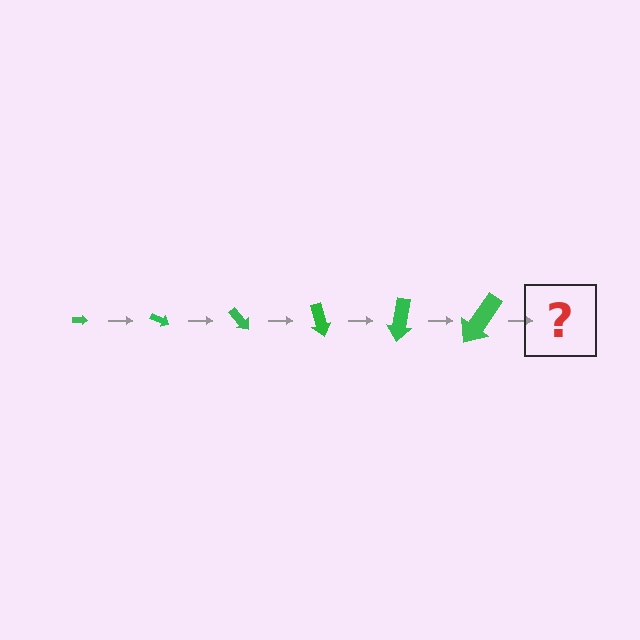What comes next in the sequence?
The next element should be an arrow, larger than the previous one and rotated 150 degrees from the start.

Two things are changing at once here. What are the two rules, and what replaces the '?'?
The two rules are that the arrow grows larger each step and it rotates 25 degrees each step. The '?' should be an arrow, larger than the previous one and rotated 150 degrees from the start.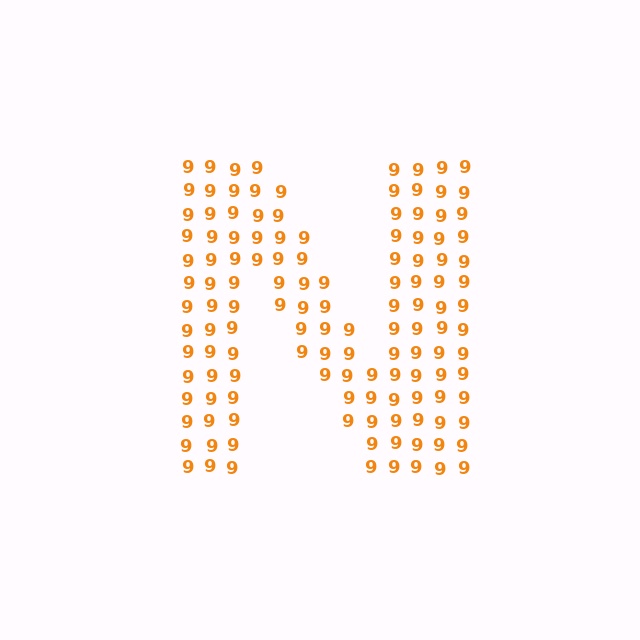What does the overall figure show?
The overall figure shows the letter N.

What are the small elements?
The small elements are digit 9's.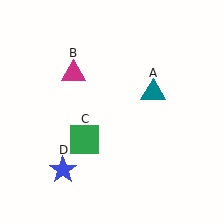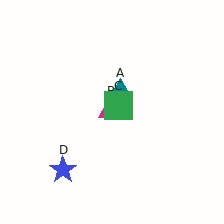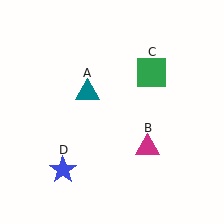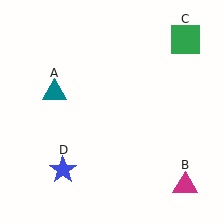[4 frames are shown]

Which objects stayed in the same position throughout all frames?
Blue star (object D) remained stationary.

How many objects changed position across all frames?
3 objects changed position: teal triangle (object A), magenta triangle (object B), green square (object C).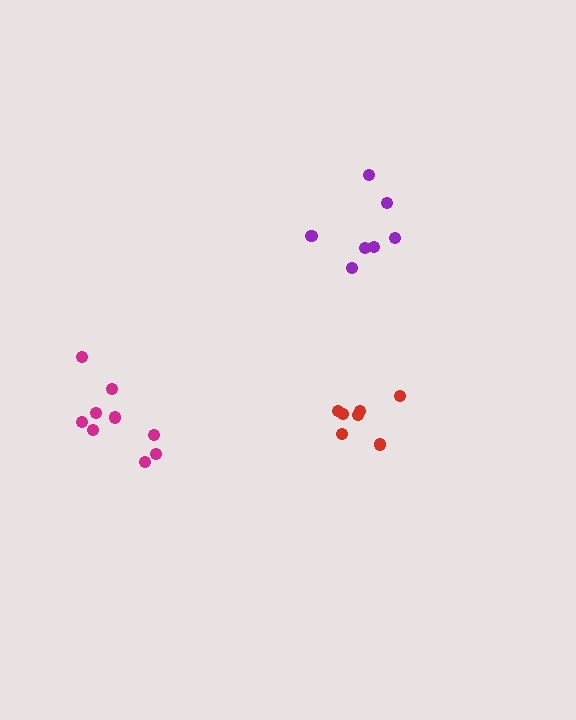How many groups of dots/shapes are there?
There are 3 groups.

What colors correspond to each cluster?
The clusters are colored: red, purple, magenta.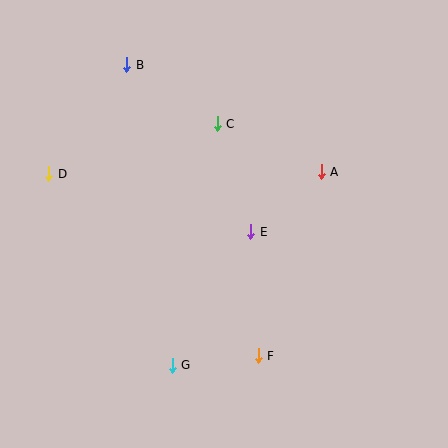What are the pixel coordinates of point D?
Point D is at (49, 174).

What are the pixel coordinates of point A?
Point A is at (321, 172).